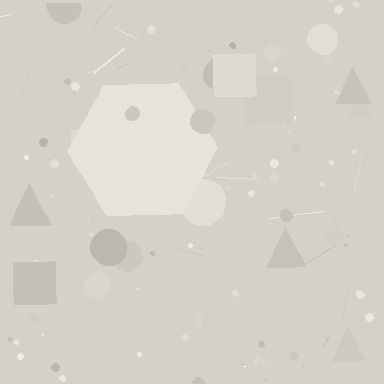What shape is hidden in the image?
A hexagon is hidden in the image.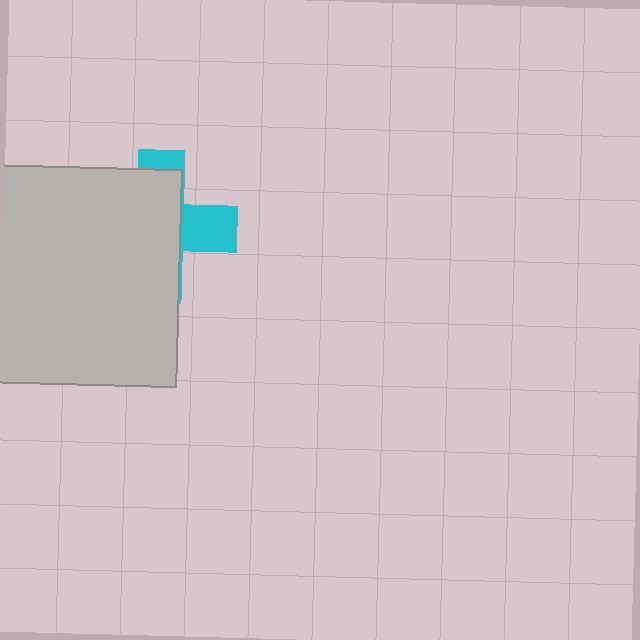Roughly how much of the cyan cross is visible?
A small part of it is visible (roughly 30%).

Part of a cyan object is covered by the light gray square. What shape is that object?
It is a cross.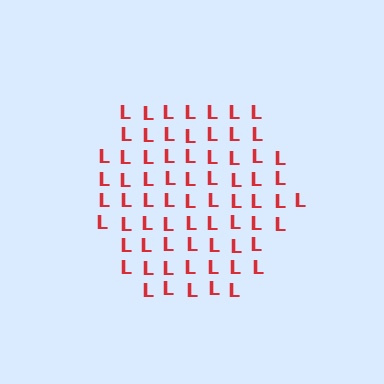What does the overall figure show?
The overall figure shows a hexagon.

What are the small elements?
The small elements are letter L's.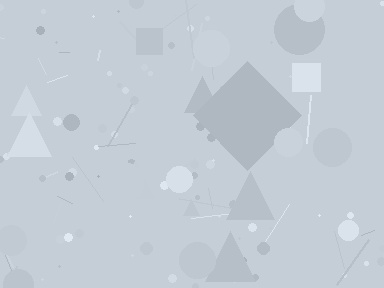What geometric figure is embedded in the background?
A diamond is embedded in the background.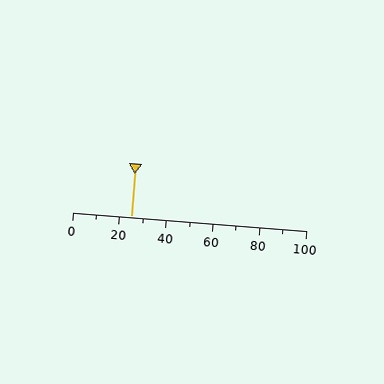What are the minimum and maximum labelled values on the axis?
The axis runs from 0 to 100.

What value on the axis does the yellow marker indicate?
The marker indicates approximately 25.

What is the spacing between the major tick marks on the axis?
The major ticks are spaced 20 apart.